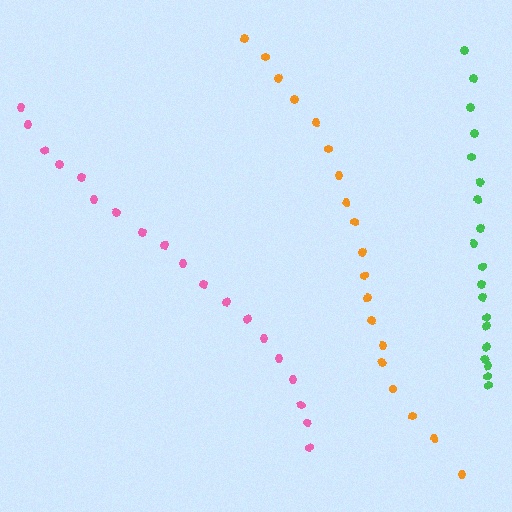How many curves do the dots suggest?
There are 3 distinct paths.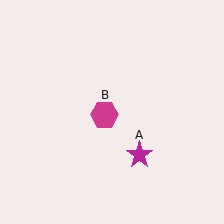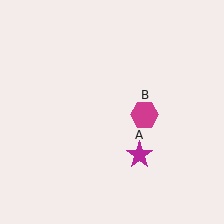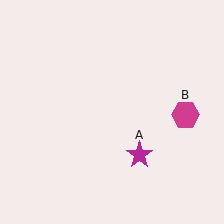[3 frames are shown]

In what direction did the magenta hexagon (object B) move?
The magenta hexagon (object B) moved right.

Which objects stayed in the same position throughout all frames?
Magenta star (object A) remained stationary.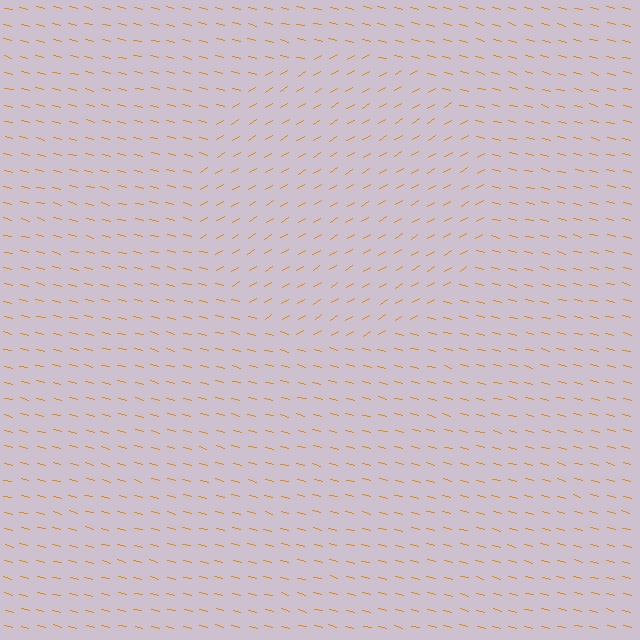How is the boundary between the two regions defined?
The boundary is defined purely by a change in line orientation (approximately 45 degrees difference). All lines are the same color and thickness.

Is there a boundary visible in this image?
Yes, there is a texture boundary formed by a change in line orientation.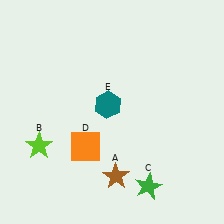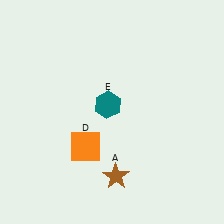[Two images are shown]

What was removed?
The green star (C), the lime star (B) were removed in Image 2.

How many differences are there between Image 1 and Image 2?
There are 2 differences between the two images.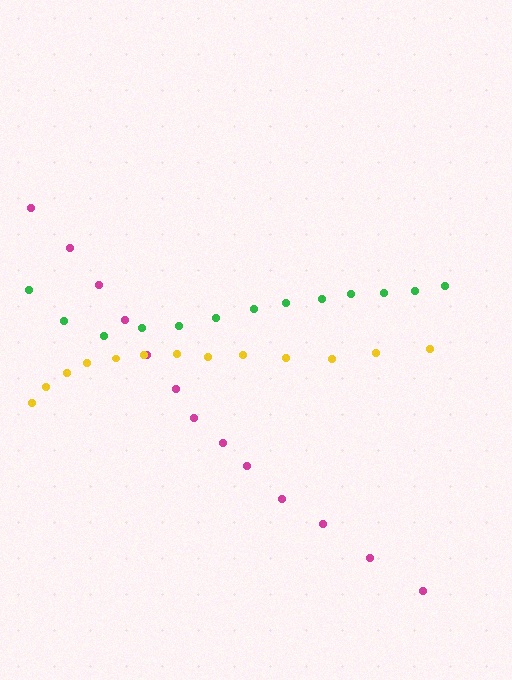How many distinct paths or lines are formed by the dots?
There are 3 distinct paths.